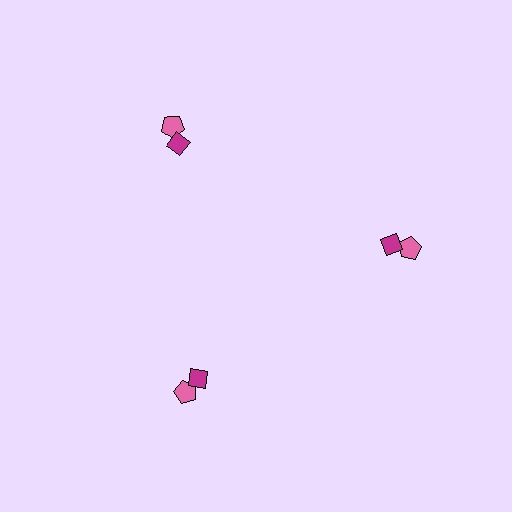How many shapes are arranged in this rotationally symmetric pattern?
There are 6 shapes, arranged in 3 groups of 2.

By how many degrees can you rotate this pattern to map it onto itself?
The pattern maps onto itself every 120 degrees of rotation.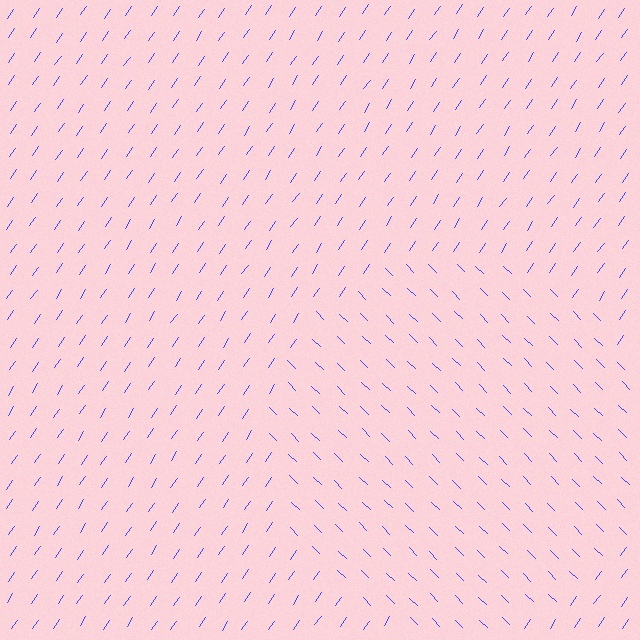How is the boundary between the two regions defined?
The boundary is defined purely by a change in line orientation (approximately 79 degrees difference). All lines are the same color and thickness.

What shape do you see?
I see a circle.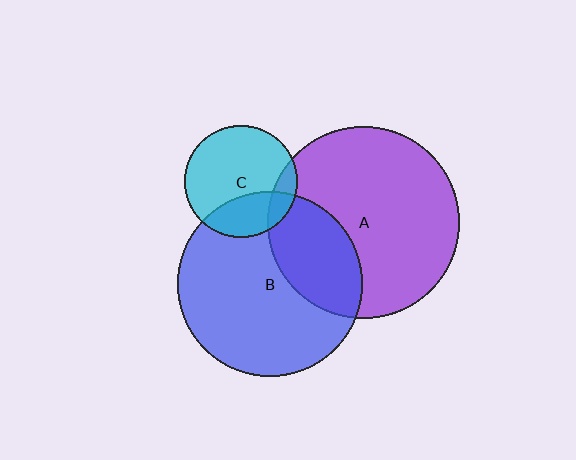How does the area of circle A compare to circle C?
Approximately 2.9 times.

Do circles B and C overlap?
Yes.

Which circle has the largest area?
Circle A (purple).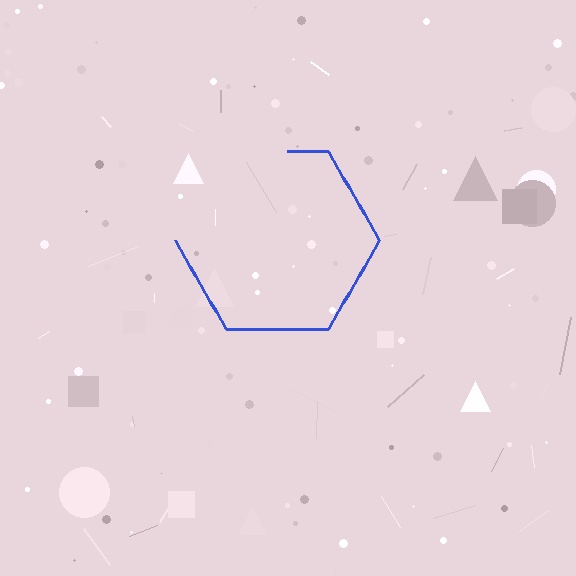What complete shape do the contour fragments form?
The contour fragments form a hexagon.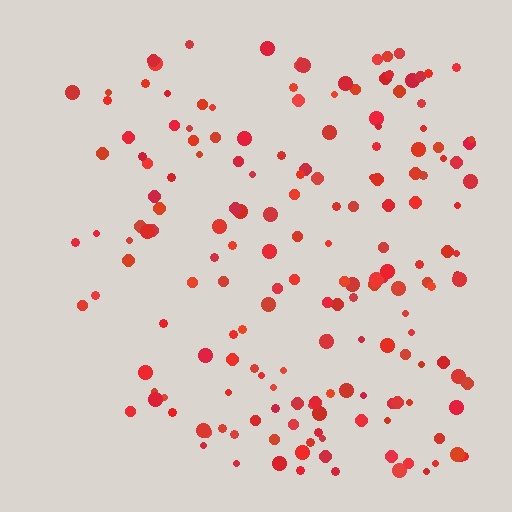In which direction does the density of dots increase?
From left to right, with the right side densest.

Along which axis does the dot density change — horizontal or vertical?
Horizontal.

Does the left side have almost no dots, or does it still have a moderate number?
Still a moderate number, just noticeably fewer than the right.